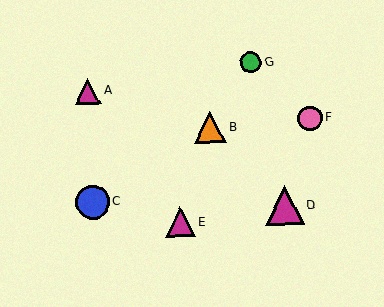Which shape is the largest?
The magenta triangle (labeled D) is the largest.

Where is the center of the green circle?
The center of the green circle is at (250, 62).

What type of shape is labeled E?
Shape E is a magenta triangle.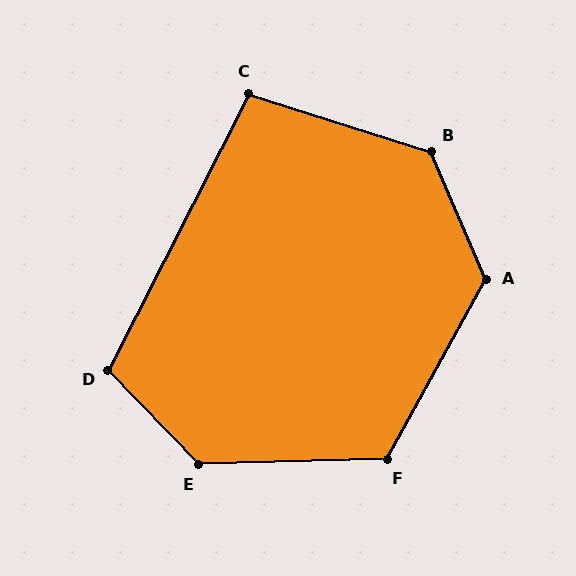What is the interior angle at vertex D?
Approximately 109 degrees (obtuse).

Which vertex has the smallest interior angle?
C, at approximately 99 degrees.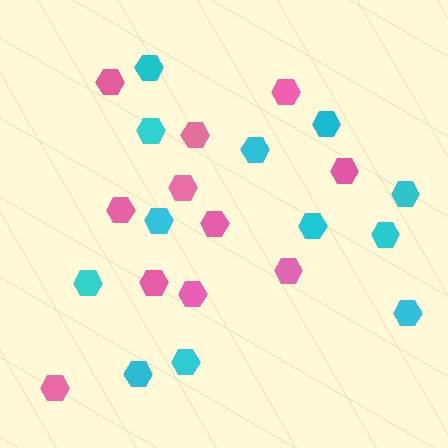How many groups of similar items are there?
There are 2 groups: one group of pink hexagons (11) and one group of cyan hexagons (12).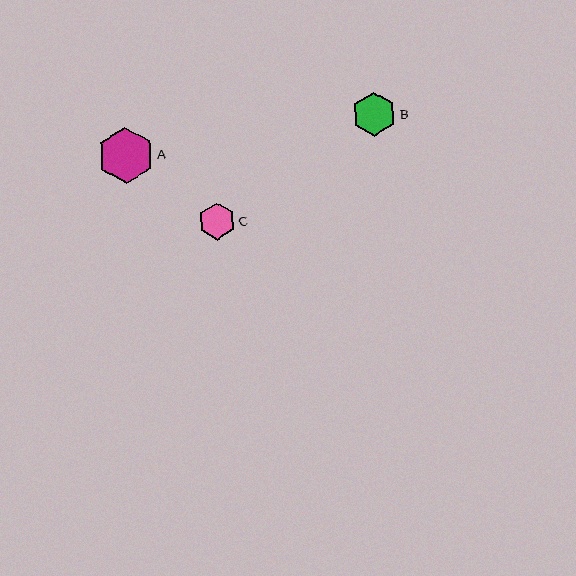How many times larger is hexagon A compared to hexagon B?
Hexagon A is approximately 1.3 times the size of hexagon B.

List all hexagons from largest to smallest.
From largest to smallest: A, B, C.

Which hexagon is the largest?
Hexagon A is the largest with a size of approximately 56 pixels.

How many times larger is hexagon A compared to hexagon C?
Hexagon A is approximately 1.5 times the size of hexagon C.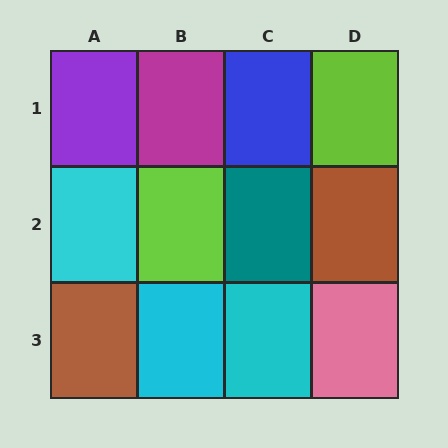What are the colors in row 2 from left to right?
Cyan, lime, teal, brown.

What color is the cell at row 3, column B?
Cyan.